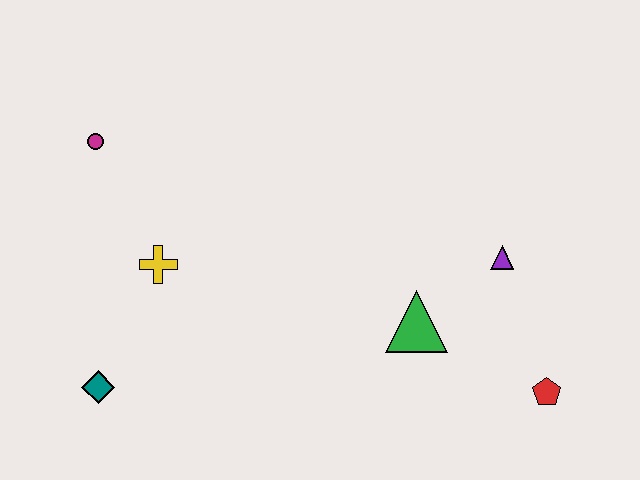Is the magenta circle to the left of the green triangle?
Yes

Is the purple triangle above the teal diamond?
Yes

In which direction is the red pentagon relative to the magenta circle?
The red pentagon is to the right of the magenta circle.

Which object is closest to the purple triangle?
The green triangle is closest to the purple triangle.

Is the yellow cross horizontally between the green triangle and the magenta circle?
Yes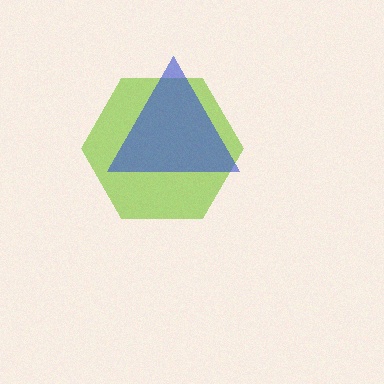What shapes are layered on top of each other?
The layered shapes are: a lime hexagon, a blue triangle.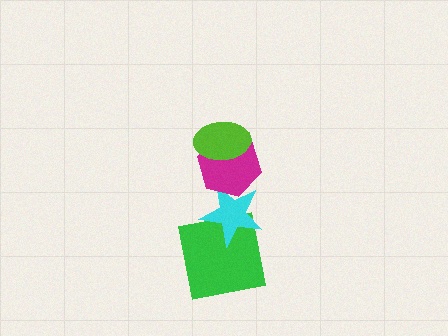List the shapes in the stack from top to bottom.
From top to bottom: the lime ellipse, the magenta hexagon, the cyan star, the green square.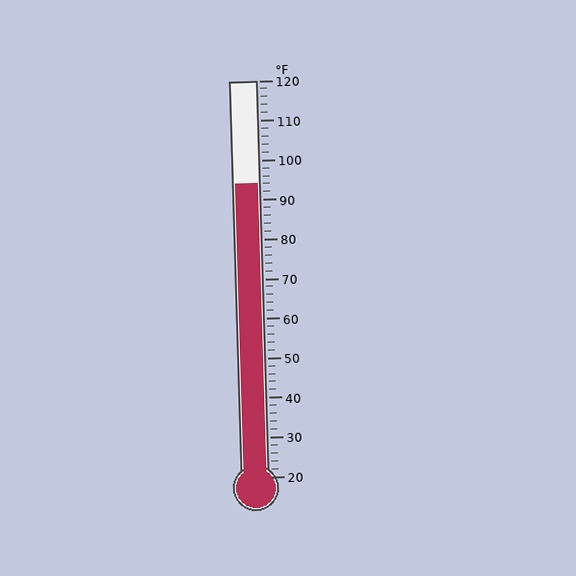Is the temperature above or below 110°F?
The temperature is below 110°F.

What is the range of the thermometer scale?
The thermometer scale ranges from 20°F to 120°F.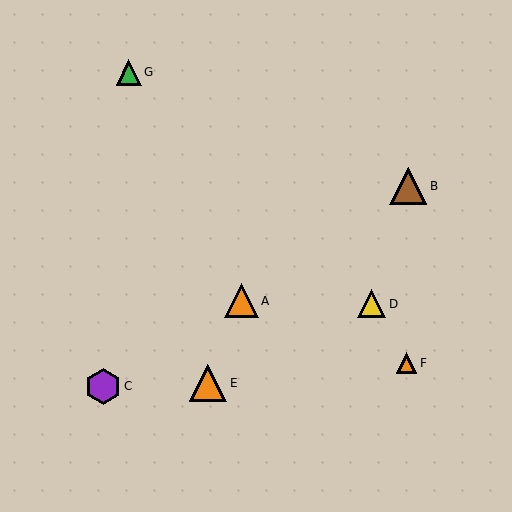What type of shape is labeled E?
Shape E is an orange triangle.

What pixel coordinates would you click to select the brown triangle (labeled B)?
Click at (408, 186) to select the brown triangle B.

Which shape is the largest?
The orange triangle (labeled E) is the largest.